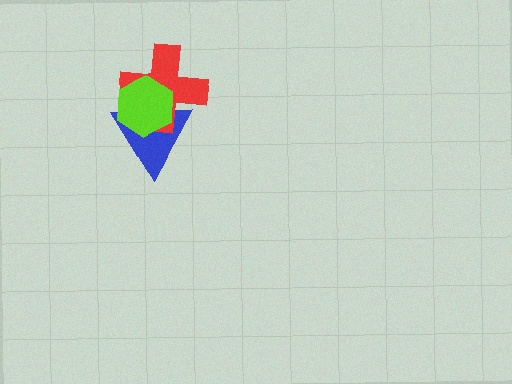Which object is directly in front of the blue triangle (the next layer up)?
The red cross is directly in front of the blue triangle.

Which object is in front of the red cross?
The lime hexagon is in front of the red cross.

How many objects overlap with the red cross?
2 objects overlap with the red cross.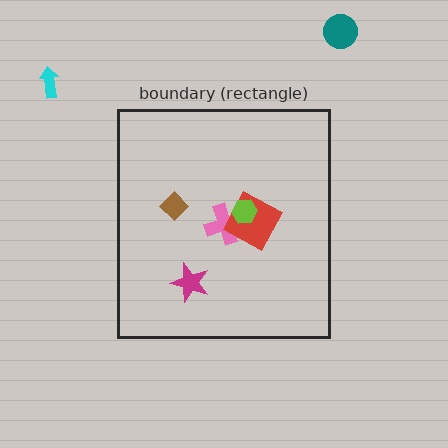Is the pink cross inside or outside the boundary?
Inside.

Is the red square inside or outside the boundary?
Inside.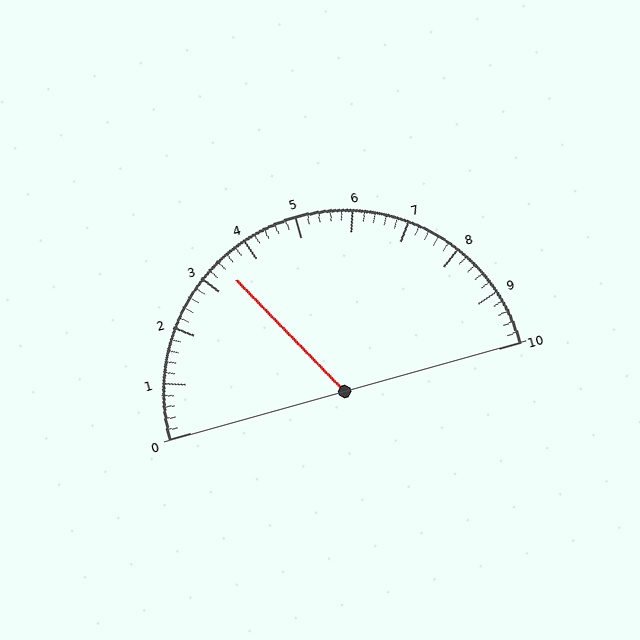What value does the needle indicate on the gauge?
The needle indicates approximately 3.4.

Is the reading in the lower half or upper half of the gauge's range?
The reading is in the lower half of the range (0 to 10).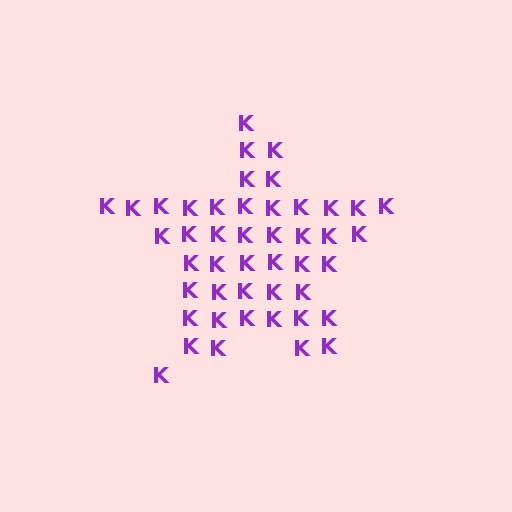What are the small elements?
The small elements are letter K's.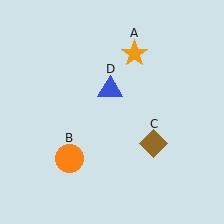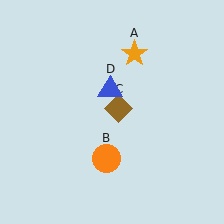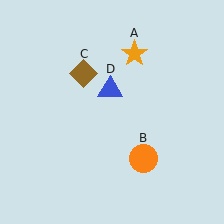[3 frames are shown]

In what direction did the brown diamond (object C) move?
The brown diamond (object C) moved up and to the left.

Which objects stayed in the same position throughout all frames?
Orange star (object A) and blue triangle (object D) remained stationary.